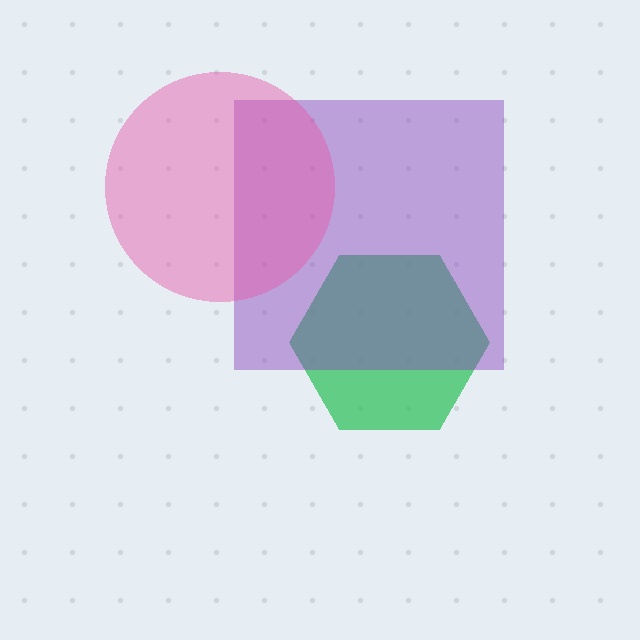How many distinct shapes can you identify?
There are 3 distinct shapes: a green hexagon, a purple square, a pink circle.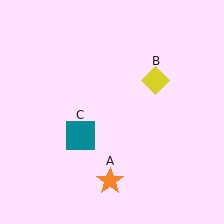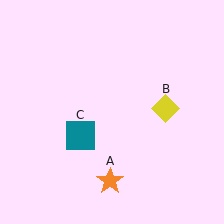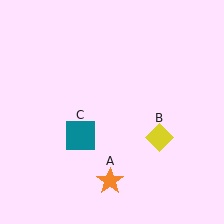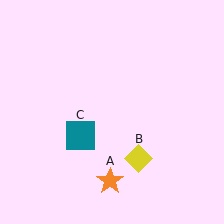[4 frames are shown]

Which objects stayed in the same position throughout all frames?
Orange star (object A) and teal square (object C) remained stationary.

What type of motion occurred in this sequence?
The yellow diamond (object B) rotated clockwise around the center of the scene.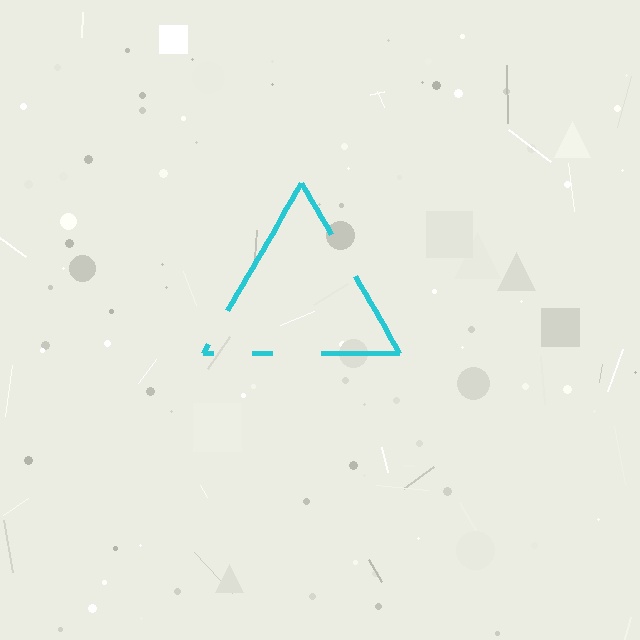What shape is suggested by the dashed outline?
The dashed outline suggests a triangle.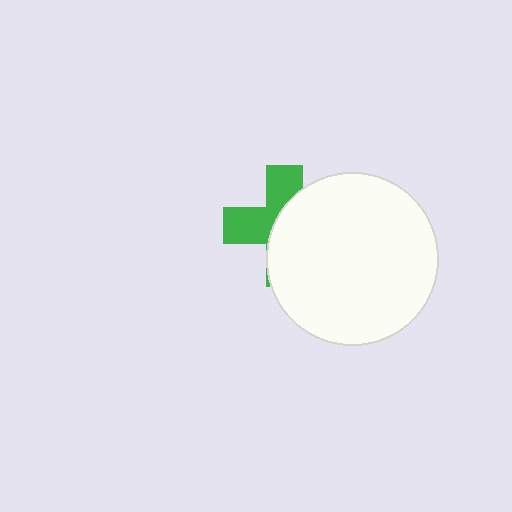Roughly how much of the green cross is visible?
A small part of it is visible (roughly 42%).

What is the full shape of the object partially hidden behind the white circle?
The partially hidden object is a green cross.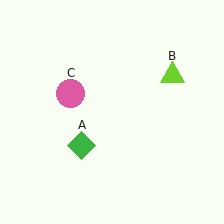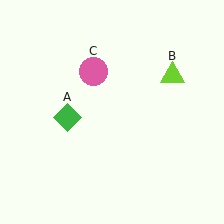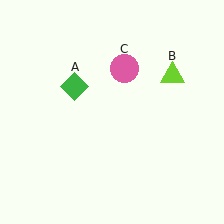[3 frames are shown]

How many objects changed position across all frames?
2 objects changed position: green diamond (object A), pink circle (object C).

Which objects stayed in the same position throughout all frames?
Lime triangle (object B) remained stationary.